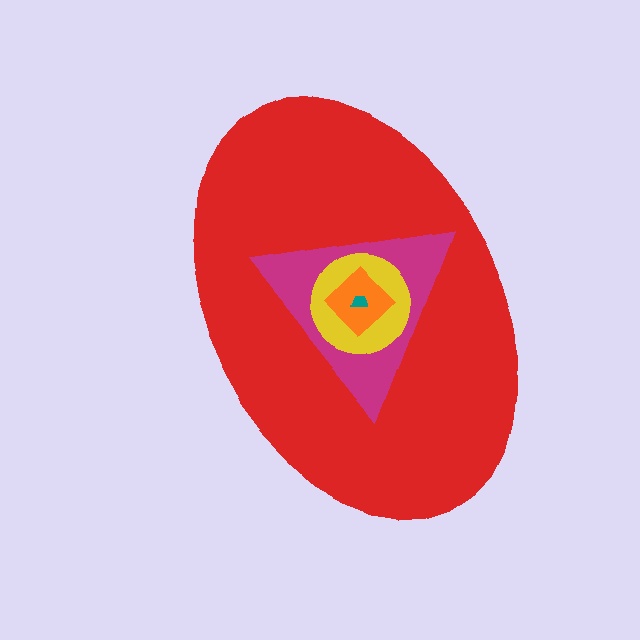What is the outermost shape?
The red ellipse.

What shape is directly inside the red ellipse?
The magenta triangle.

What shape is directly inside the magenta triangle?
The yellow circle.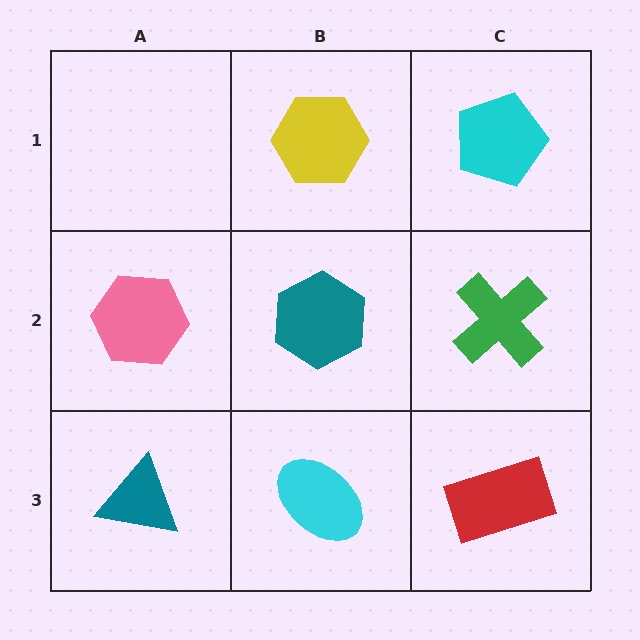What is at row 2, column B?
A teal hexagon.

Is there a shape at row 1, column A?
No, that cell is empty.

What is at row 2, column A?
A pink hexagon.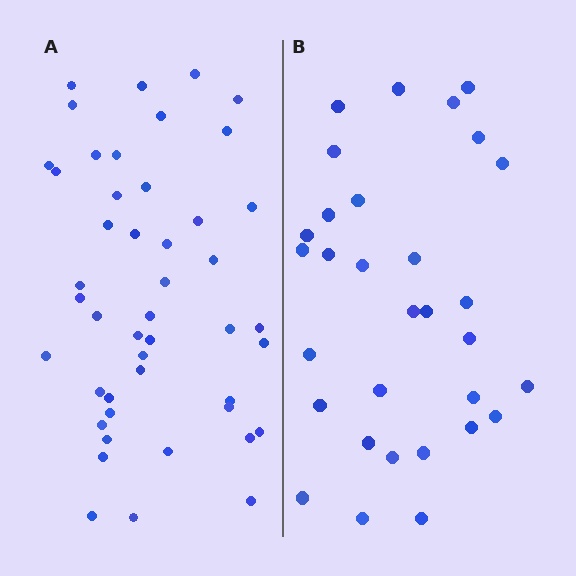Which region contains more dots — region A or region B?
Region A (the left region) has more dots.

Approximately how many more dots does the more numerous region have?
Region A has approximately 15 more dots than region B.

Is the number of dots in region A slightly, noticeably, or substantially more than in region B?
Region A has substantially more. The ratio is roughly 1.5 to 1.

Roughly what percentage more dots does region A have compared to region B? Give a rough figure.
About 50% more.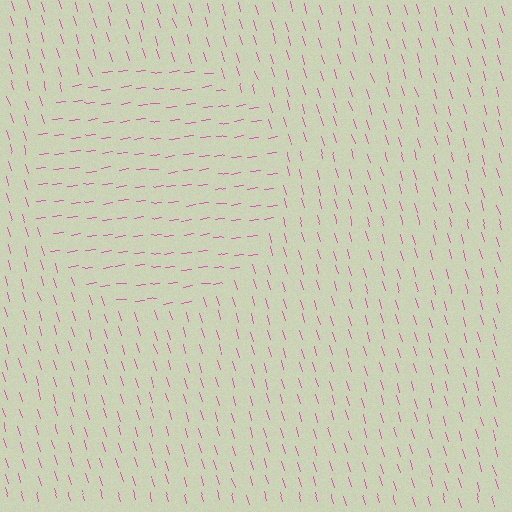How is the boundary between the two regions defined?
The boundary is defined purely by a change in line orientation (approximately 81 degrees difference). All lines are the same color and thickness.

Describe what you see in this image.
The image is filled with small pink line segments. A circle region in the image has lines oriented differently from the surrounding lines, creating a visible texture boundary.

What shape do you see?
I see a circle.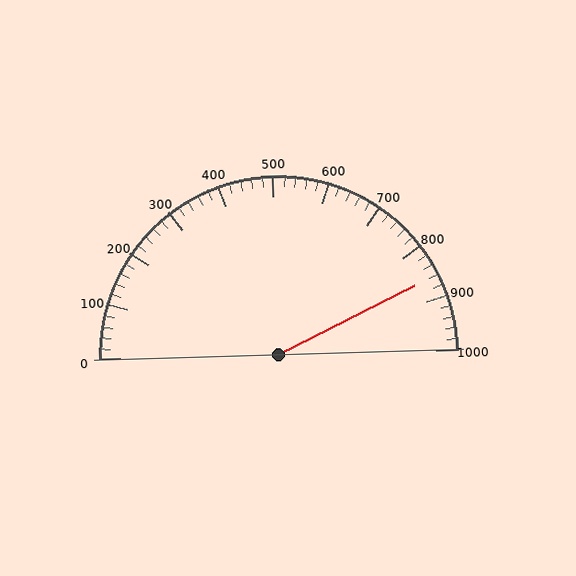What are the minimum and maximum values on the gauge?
The gauge ranges from 0 to 1000.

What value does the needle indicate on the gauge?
The needle indicates approximately 860.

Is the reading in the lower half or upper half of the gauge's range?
The reading is in the upper half of the range (0 to 1000).